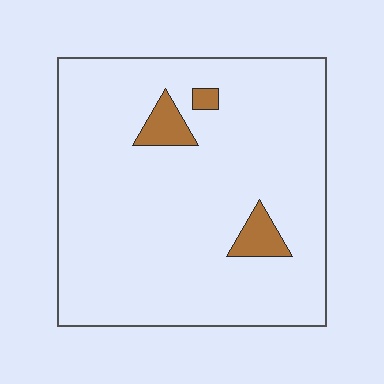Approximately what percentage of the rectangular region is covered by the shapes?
Approximately 5%.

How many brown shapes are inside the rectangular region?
3.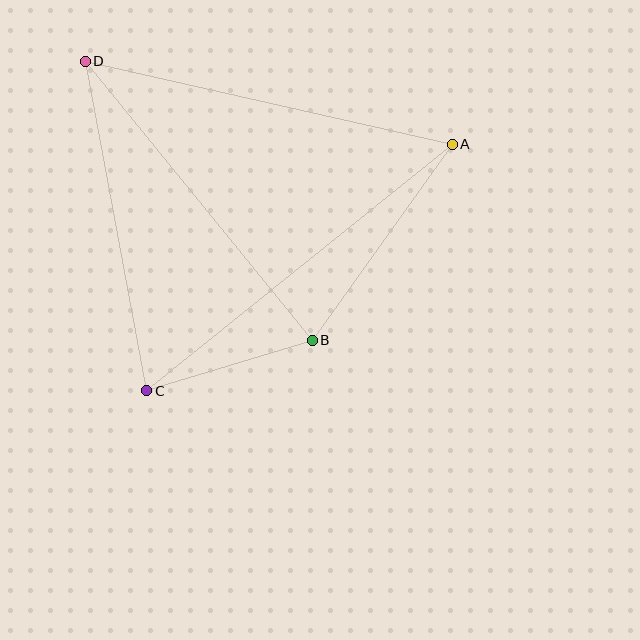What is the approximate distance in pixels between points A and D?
The distance between A and D is approximately 376 pixels.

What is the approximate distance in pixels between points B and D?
The distance between B and D is approximately 360 pixels.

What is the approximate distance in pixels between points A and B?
The distance between A and B is approximately 241 pixels.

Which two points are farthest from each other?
Points A and C are farthest from each other.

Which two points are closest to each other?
Points B and C are closest to each other.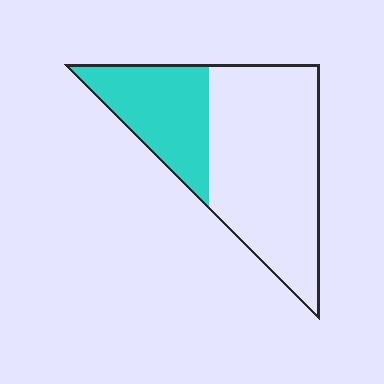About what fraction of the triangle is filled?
About one third (1/3).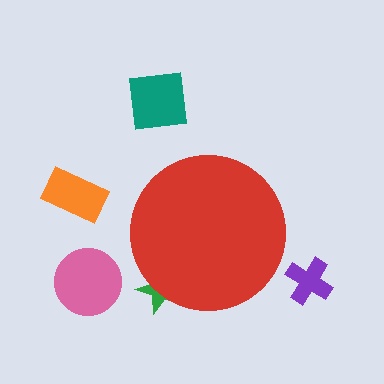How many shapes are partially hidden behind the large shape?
1 shape is partially hidden.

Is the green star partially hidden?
Yes, the green star is partially hidden behind the red circle.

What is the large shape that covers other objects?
A red circle.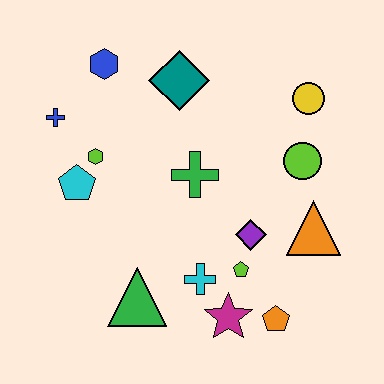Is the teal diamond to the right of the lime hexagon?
Yes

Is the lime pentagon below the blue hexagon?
Yes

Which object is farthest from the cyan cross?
The blue hexagon is farthest from the cyan cross.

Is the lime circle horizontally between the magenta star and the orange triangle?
Yes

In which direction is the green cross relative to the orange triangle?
The green cross is to the left of the orange triangle.